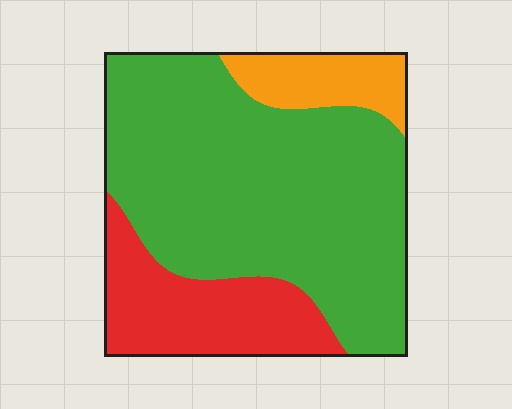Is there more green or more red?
Green.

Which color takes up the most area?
Green, at roughly 65%.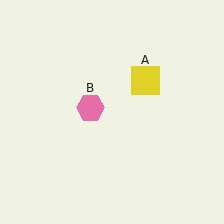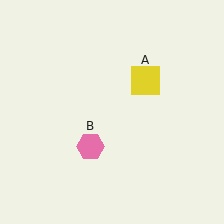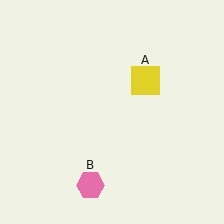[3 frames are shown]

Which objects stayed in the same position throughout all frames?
Yellow square (object A) remained stationary.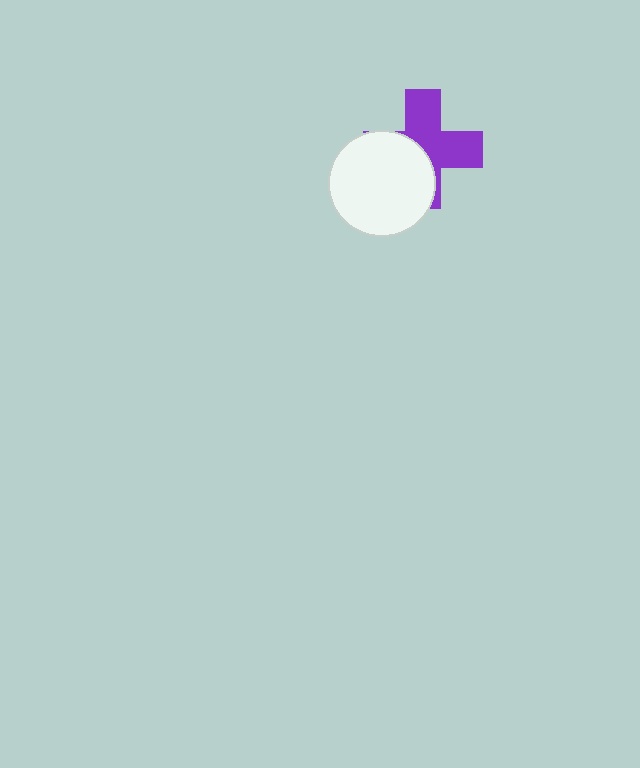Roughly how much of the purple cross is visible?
About half of it is visible (roughly 55%).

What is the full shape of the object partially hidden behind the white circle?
The partially hidden object is a purple cross.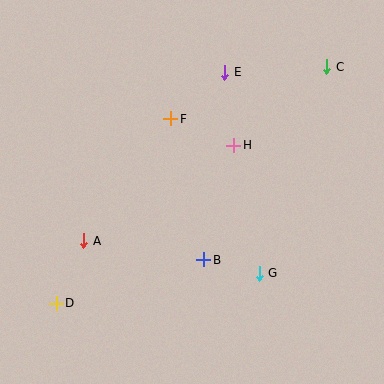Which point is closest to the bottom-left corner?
Point D is closest to the bottom-left corner.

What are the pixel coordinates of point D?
Point D is at (56, 303).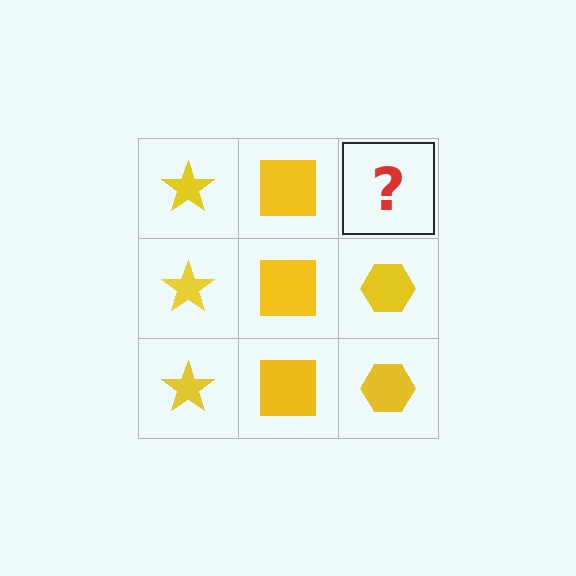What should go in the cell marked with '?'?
The missing cell should contain a yellow hexagon.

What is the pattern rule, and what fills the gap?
The rule is that each column has a consistent shape. The gap should be filled with a yellow hexagon.